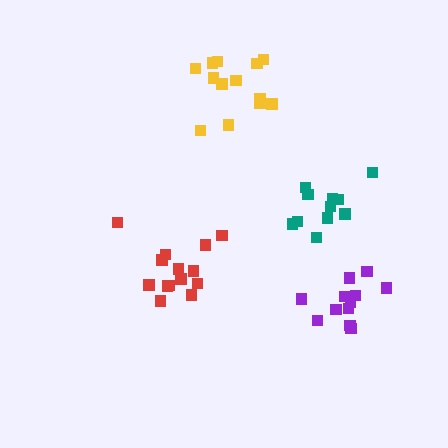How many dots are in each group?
Group 1: 14 dots, Group 2: 13 dots, Group 3: 11 dots, Group 4: 12 dots (50 total).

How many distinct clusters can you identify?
There are 4 distinct clusters.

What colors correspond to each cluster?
The clusters are colored: red, yellow, teal, purple.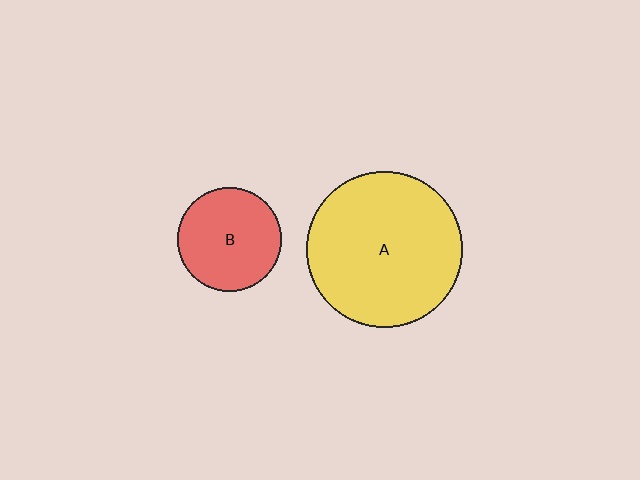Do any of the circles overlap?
No, none of the circles overlap.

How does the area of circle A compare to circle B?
Approximately 2.2 times.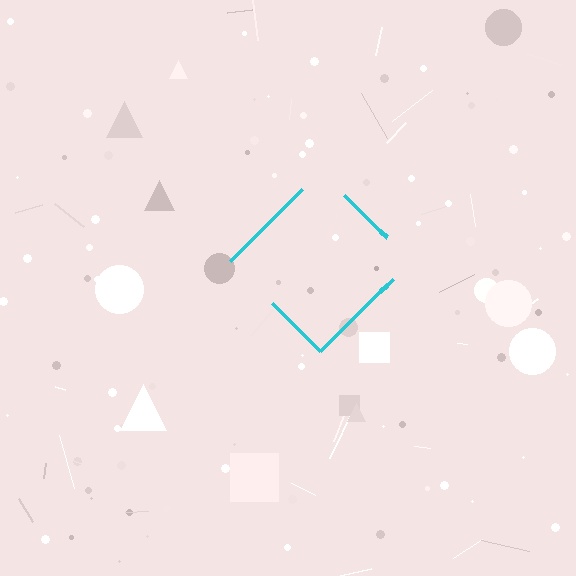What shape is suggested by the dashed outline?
The dashed outline suggests a diamond.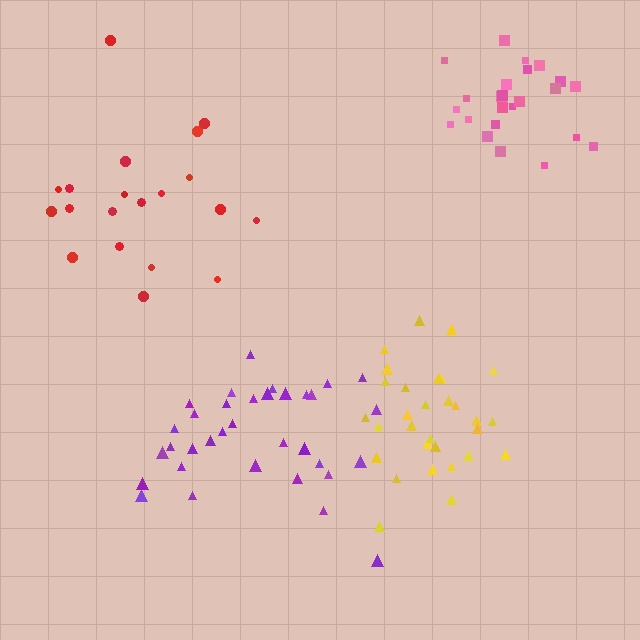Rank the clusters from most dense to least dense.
yellow, pink, purple, red.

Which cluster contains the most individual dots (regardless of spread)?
Purple (34).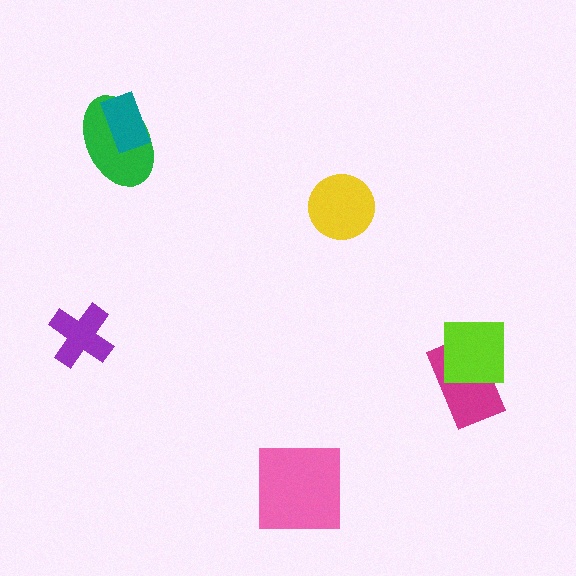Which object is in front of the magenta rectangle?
The lime square is in front of the magenta rectangle.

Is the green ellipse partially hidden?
Yes, it is partially covered by another shape.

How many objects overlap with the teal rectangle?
1 object overlaps with the teal rectangle.